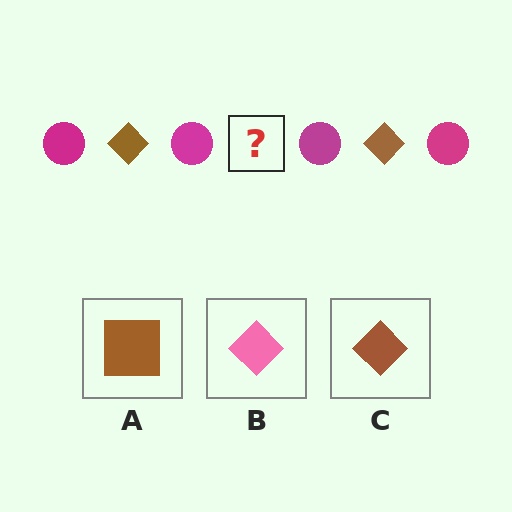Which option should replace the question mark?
Option C.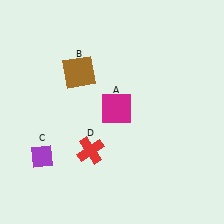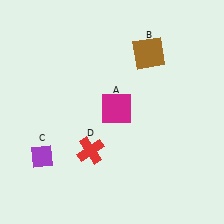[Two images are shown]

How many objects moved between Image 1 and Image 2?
1 object moved between the two images.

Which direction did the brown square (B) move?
The brown square (B) moved right.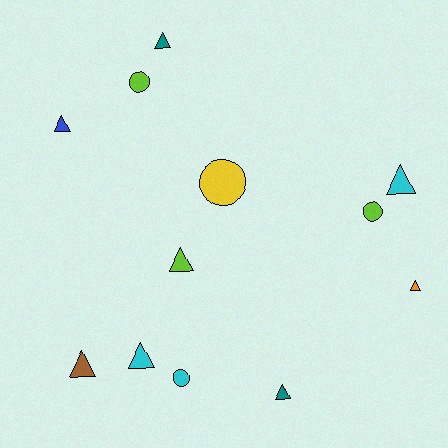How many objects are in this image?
There are 12 objects.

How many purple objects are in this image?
There are no purple objects.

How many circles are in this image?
There are 4 circles.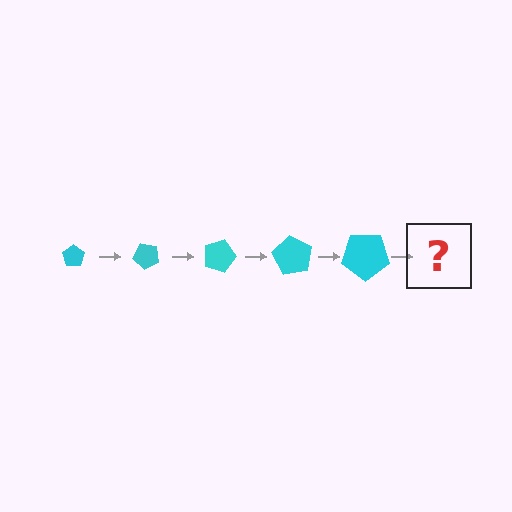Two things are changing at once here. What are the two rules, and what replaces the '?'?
The two rules are that the pentagon grows larger each step and it rotates 45 degrees each step. The '?' should be a pentagon, larger than the previous one and rotated 225 degrees from the start.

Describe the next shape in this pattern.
It should be a pentagon, larger than the previous one and rotated 225 degrees from the start.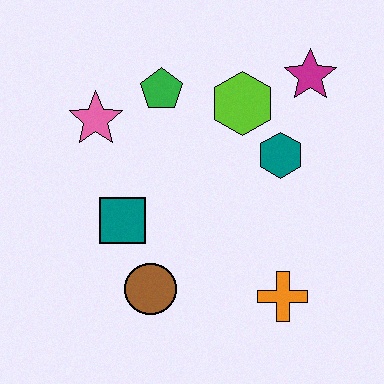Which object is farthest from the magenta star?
The brown circle is farthest from the magenta star.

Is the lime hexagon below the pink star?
No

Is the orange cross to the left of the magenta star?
Yes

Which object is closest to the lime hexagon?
The teal hexagon is closest to the lime hexagon.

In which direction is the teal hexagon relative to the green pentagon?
The teal hexagon is to the right of the green pentagon.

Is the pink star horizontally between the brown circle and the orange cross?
No